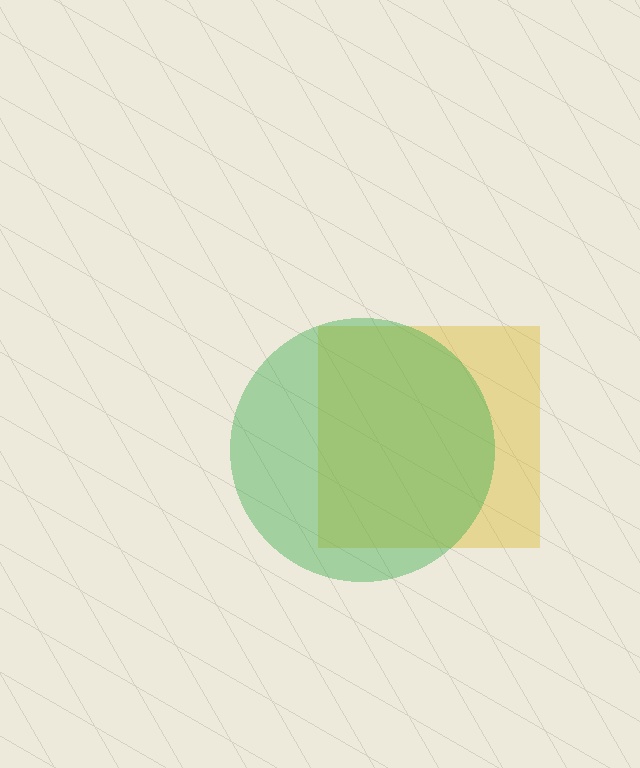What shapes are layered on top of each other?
The layered shapes are: a yellow square, a green circle.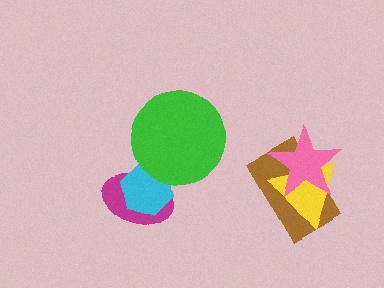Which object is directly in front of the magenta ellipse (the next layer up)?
The cyan hexagon is directly in front of the magenta ellipse.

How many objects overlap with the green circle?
2 objects overlap with the green circle.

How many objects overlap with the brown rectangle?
2 objects overlap with the brown rectangle.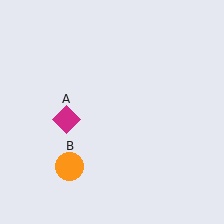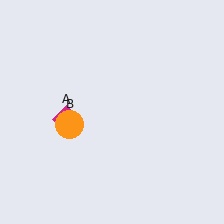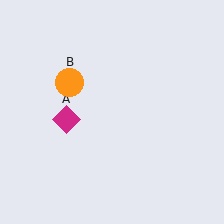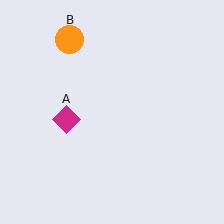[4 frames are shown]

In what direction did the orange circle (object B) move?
The orange circle (object B) moved up.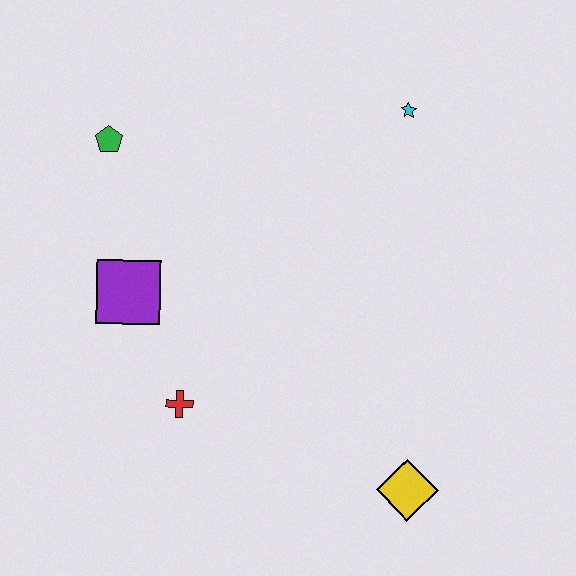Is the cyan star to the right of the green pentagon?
Yes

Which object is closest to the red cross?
The purple square is closest to the red cross.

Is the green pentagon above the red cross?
Yes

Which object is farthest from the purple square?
The yellow diamond is farthest from the purple square.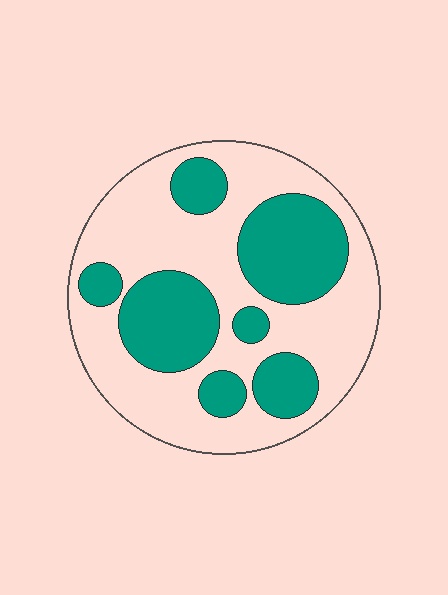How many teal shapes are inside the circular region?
7.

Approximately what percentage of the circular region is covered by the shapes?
Approximately 35%.